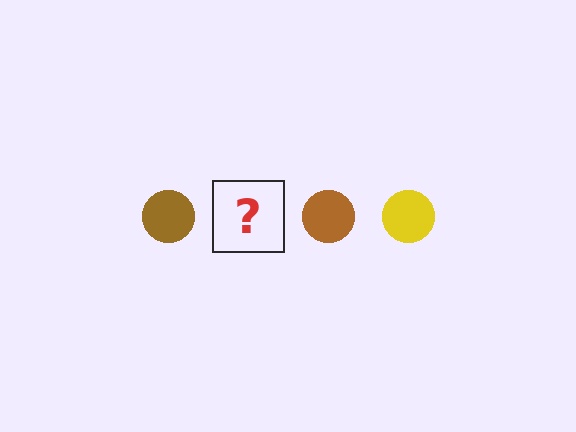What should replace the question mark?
The question mark should be replaced with a yellow circle.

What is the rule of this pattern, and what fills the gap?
The rule is that the pattern cycles through brown, yellow circles. The gap should be filled with a yellow circle.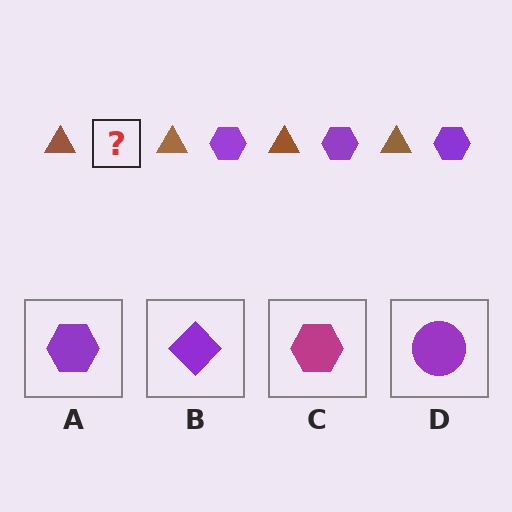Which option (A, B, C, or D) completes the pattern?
A.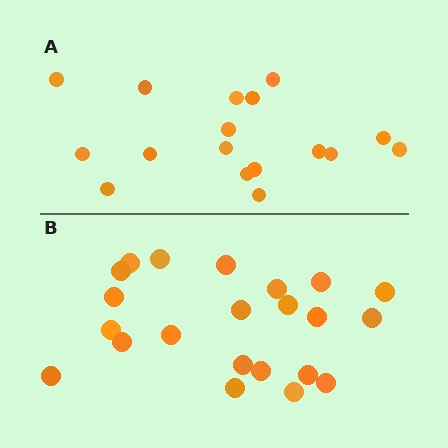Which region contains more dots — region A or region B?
Region B (the bottom region) has more dots.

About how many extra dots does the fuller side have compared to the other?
Region B has about 5 more dots than region A.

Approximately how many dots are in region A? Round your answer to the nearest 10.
About 20 dots. (The exact count is 17, which rounds to 20.)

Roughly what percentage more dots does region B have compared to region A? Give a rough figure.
About 30% more.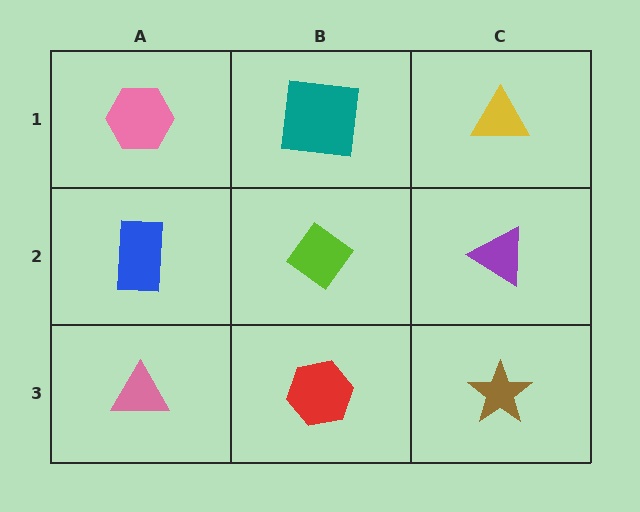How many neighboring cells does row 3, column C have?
2.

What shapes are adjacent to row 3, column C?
A purple triangle (row 2, column C), a red hexagon (row 3, column B).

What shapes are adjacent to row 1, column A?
A blue rectangle (row 2, column A), a teal square (row 1, column B).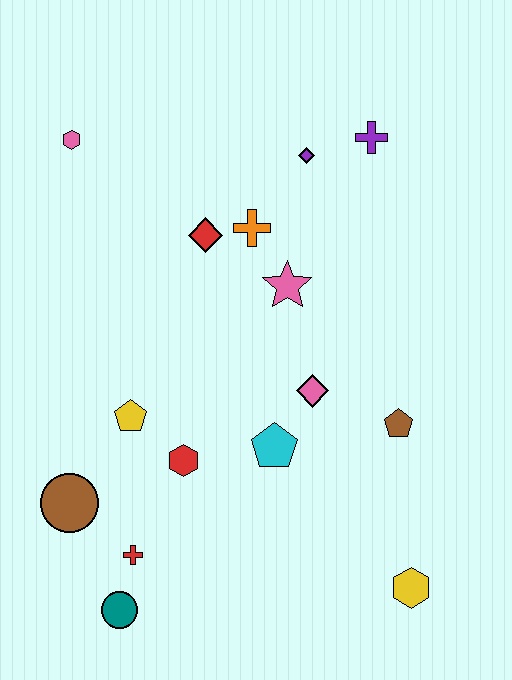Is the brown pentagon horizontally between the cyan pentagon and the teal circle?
No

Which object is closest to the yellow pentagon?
The red hexagon is closest to the yellow pentagon.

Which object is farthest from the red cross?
The purple cross is farthest from the red cross.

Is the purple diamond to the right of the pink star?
Yes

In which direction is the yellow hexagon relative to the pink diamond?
The yellow hexagon is below the pink diamond.